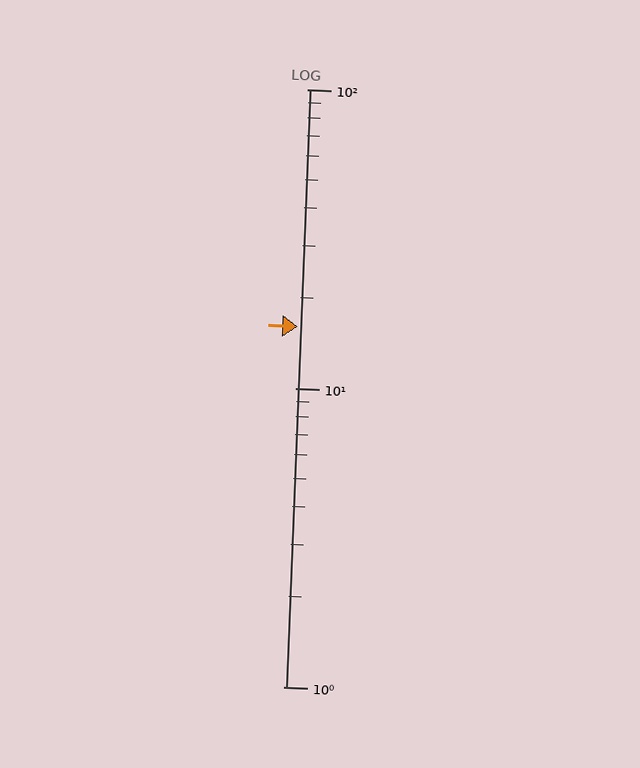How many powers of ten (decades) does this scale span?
The scale spans 2 decades, from 1 to 100.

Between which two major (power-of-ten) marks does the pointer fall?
The pointer is between 10 and 100.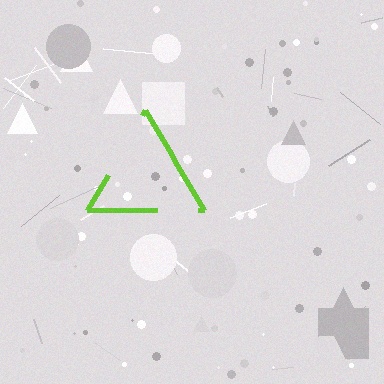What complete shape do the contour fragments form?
The contour fragments form a triangle.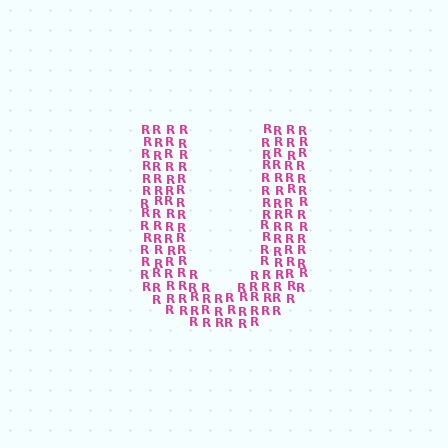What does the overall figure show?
The overall figure shows the letter U.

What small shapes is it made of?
It is made of small letter R's.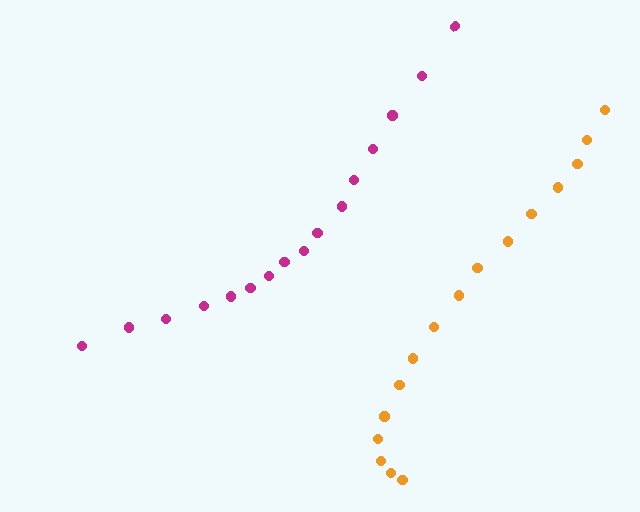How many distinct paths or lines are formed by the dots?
There are 2 distinct paths.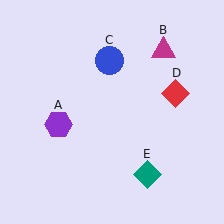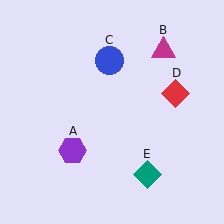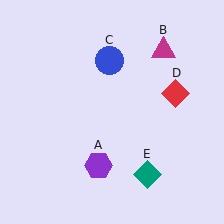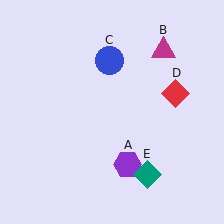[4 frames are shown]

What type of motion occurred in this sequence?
The purple hexagon (object A) rotated counterclockwise around the center of the scene.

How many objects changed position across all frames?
1 object changed position: purple hexagon (object A).